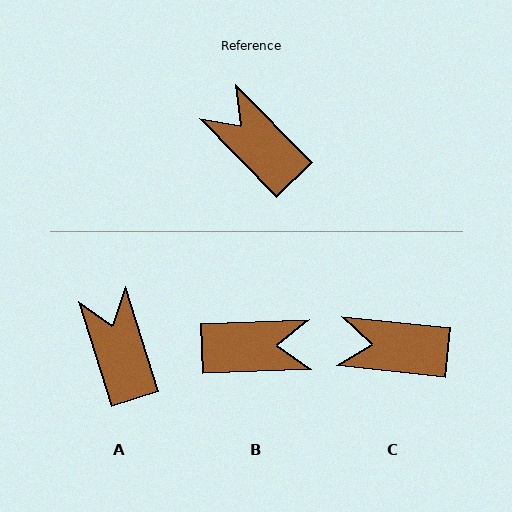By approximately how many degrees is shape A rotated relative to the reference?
Approximately 27 degrees clockwise.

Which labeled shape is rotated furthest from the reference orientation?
B, about 133 degrees away.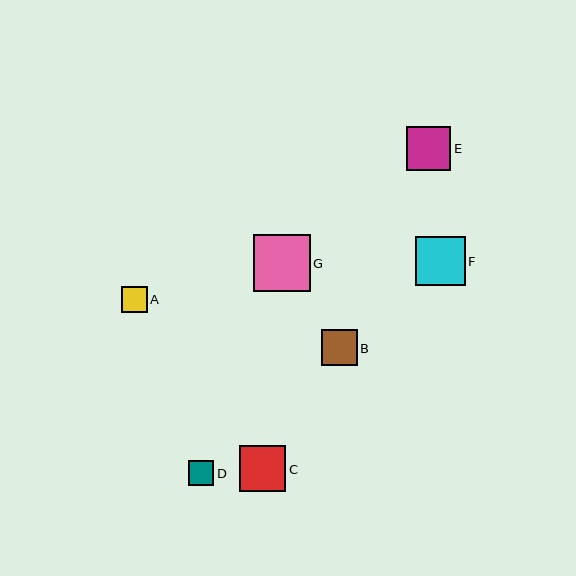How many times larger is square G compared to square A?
Square G is approximately 2.2 times the size of square A.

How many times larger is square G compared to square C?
Square G is approximately 1.2 times the size of square C.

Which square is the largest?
Square G is the largest with a size of approximately 57 pixels.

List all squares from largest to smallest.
From largest to smallest: G, F, C, E, B, A, D.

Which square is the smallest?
Square D is the smallest with a size of approximately 26 pixels.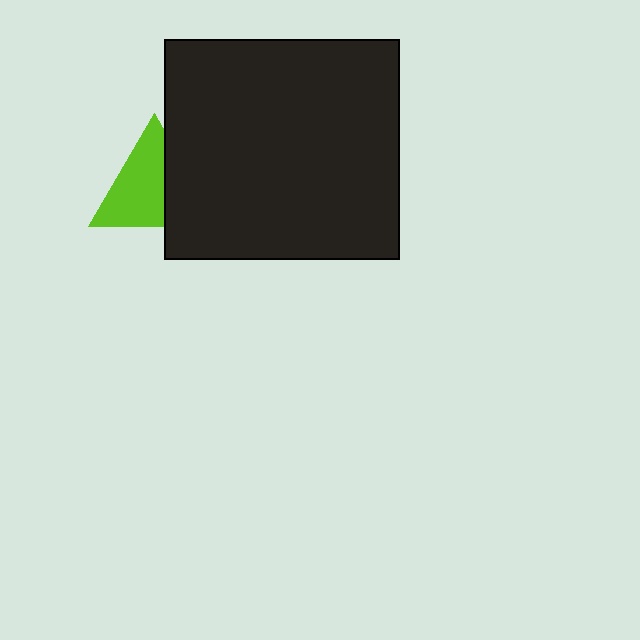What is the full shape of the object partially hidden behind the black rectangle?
The partially hidden object is a lime triangle.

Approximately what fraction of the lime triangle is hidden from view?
Roughly 37% of the lime triangle is hidden behind the black rectangle.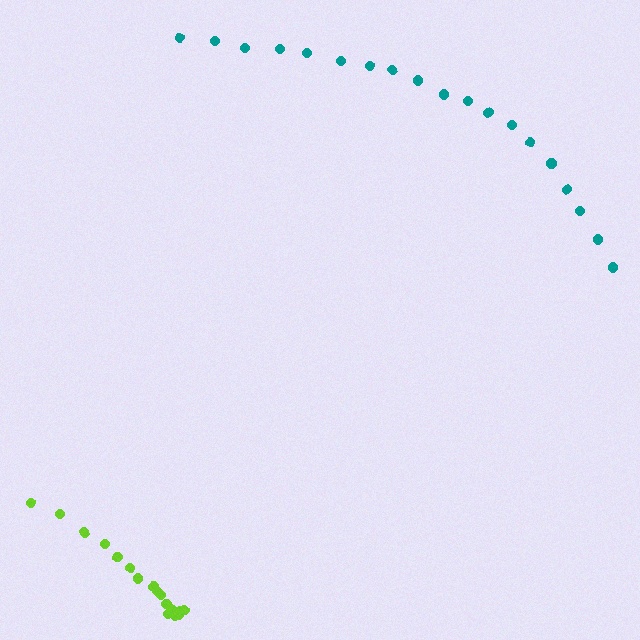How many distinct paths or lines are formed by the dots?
There are 2 distinct paths.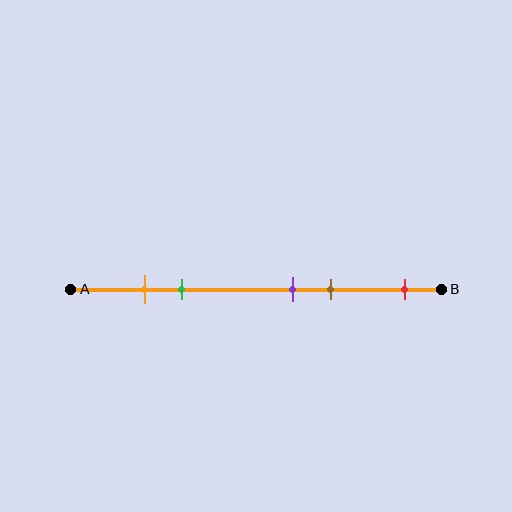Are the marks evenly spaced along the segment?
No, the marks are not evenly spaced.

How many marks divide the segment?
There are 5 marks dividing the segment.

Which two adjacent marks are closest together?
The orange and green marks are the closest adjacent pair.